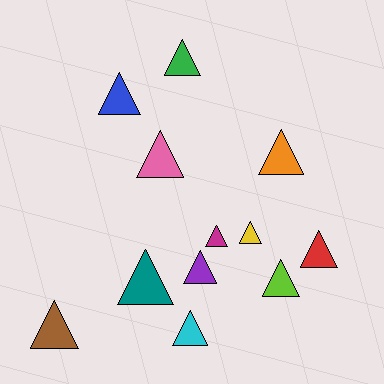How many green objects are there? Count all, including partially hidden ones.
There is 1 green object.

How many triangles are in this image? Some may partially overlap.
There are 12 triangles.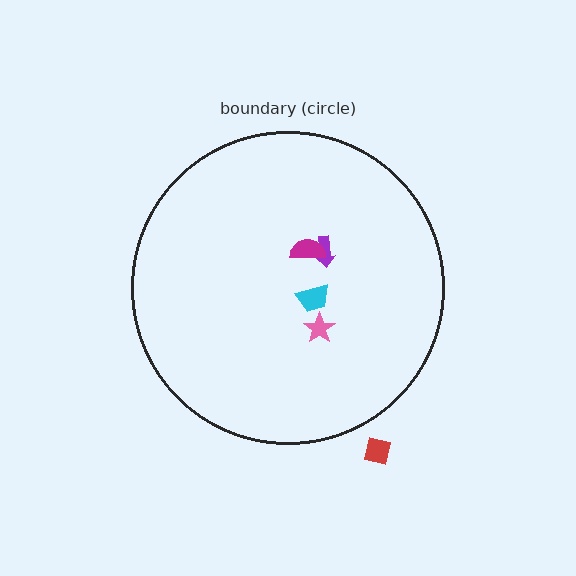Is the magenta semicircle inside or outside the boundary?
Inside.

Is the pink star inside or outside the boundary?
Inside.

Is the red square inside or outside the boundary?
Outside.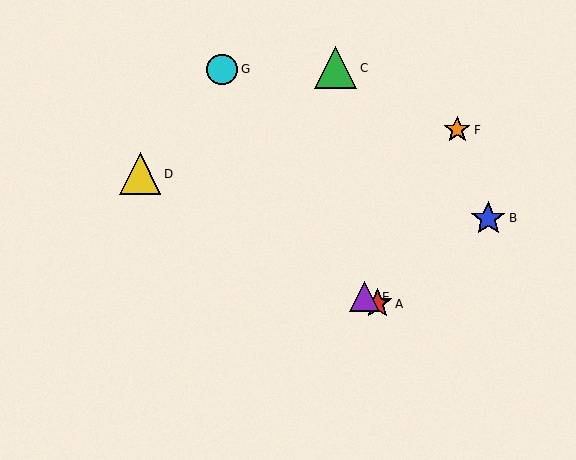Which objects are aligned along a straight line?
Objects A, D, E are aligned along a straight line.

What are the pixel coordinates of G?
Object G is at (222, 69).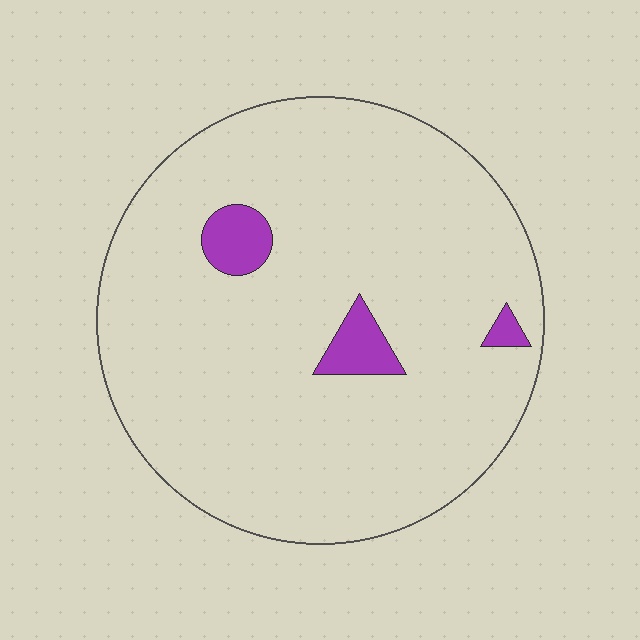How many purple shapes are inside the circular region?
3.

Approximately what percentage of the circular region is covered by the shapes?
Approximately 5%.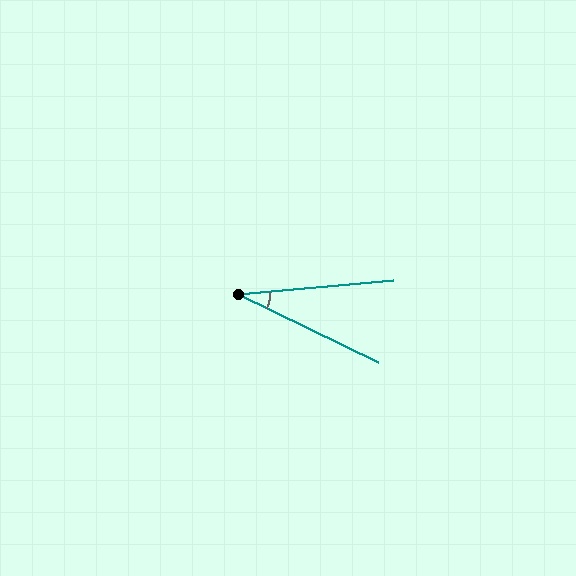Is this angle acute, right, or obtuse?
It is acute.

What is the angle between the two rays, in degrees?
Approximately 31 degrees.